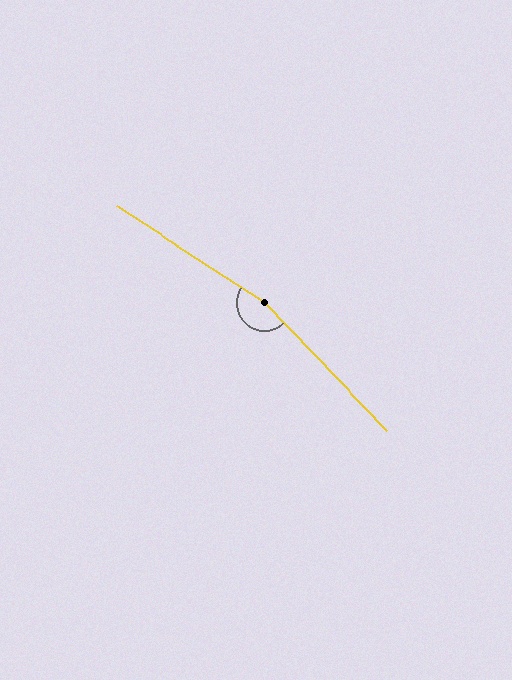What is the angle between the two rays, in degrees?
Approximately 167 degrees.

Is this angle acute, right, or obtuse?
It is obtuse.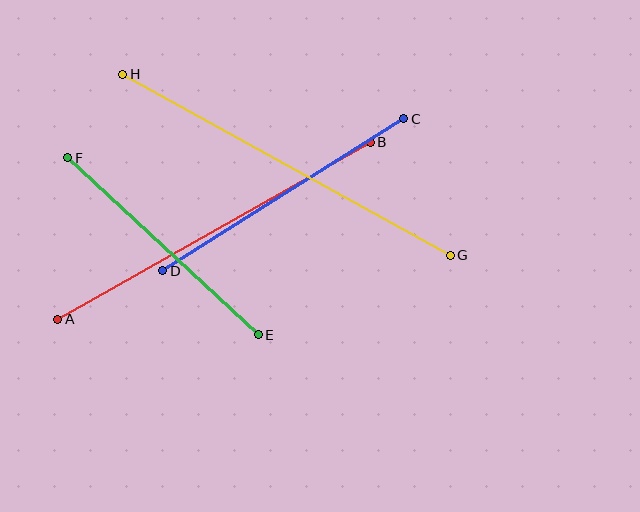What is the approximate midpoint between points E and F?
The midpoint is at approximately (163, 246) pixels.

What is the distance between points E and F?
The distance is approximately 260 pixels.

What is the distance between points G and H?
The distance is approximately 374 pixels.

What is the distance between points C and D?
The distance is approximately 285 pixels.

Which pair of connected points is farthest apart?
Points G and H are farthest apart.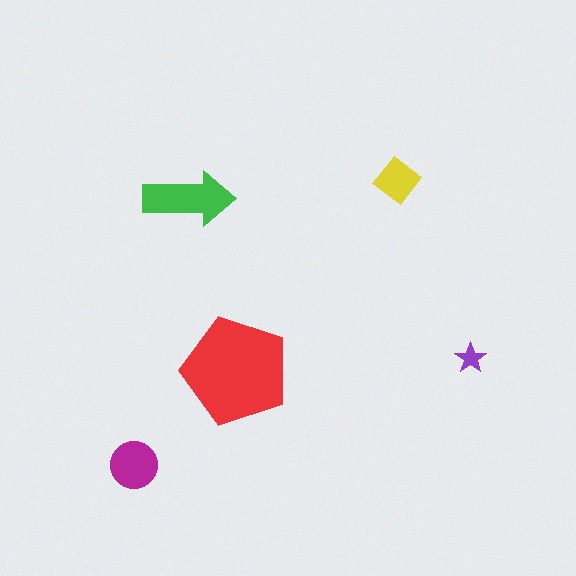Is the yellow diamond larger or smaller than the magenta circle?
Smaller.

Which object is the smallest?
The purple star.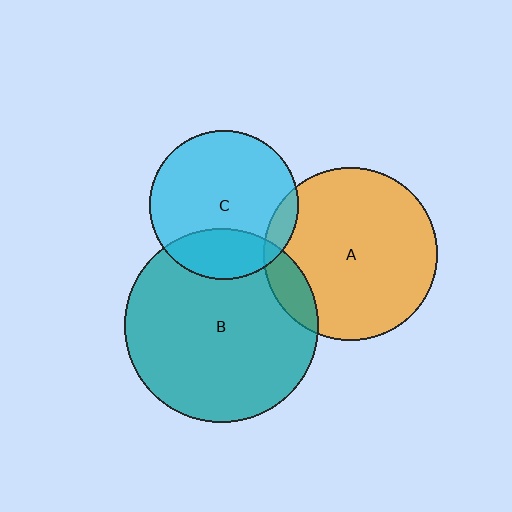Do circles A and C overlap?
Yes.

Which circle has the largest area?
Circle B (teal).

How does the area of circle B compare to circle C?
Approximately 1.7 times.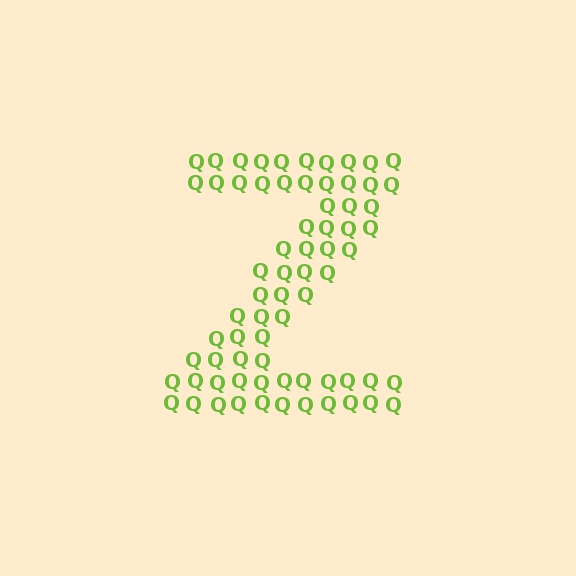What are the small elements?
The small elements are letter Q's.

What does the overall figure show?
The overall figure shows the letter Z.